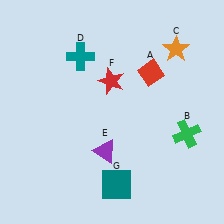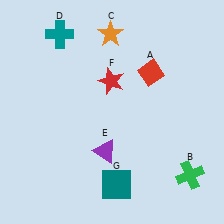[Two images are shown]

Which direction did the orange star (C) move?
The orange star (C) moved left.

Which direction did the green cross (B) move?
The green cross (B) moved down.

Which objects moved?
The objects that moved are: the green cross (B), the orange star (C), the teal cross (D).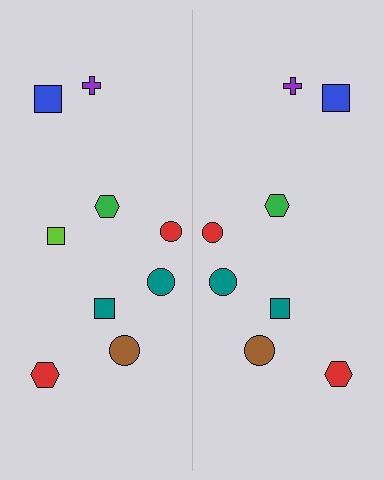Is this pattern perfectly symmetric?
No, the pattern is not perfectly symmetric. A lime square is missing from the right side.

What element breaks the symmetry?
A lime square is missing from the right side.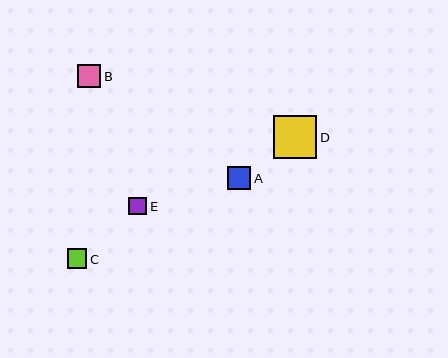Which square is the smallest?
Square E is the smallest with a size of approximately 18 pixels.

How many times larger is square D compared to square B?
Square D is approximately 1.9 times the size of square B.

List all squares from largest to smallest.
From largest to smallest: D, B, A, C, E.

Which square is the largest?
Square D is the largest with a size of approximately 44 pixels.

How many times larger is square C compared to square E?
Square C is approximately 1.1 times the size of square E.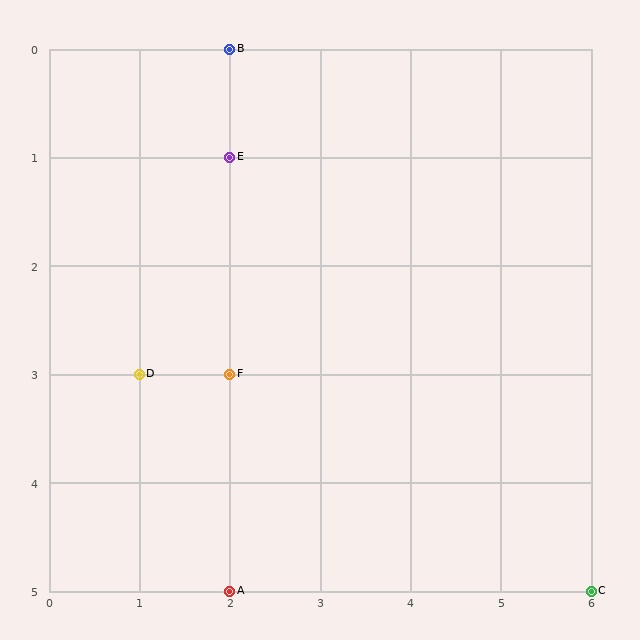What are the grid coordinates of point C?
Point C is at grid coordinates (6, 5).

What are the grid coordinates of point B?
Point B is at grid coordinates (2, 0).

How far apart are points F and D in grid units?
Points F and D are 1 column apart.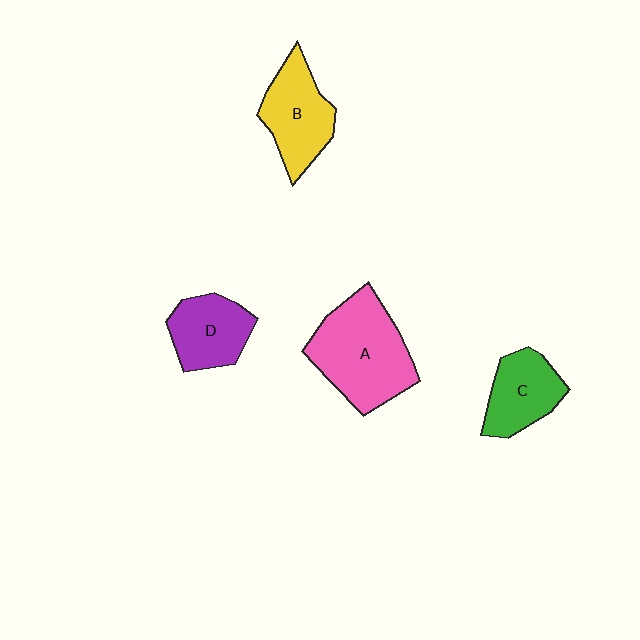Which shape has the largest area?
Shape A (pink).